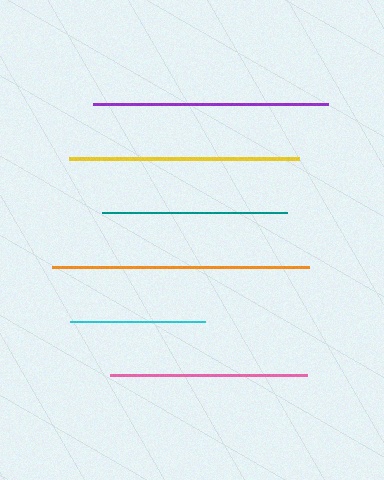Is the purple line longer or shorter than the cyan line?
The purple line is longer than the cyan line.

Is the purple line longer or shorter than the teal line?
The purple line is longer than the teal line.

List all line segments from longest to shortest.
From longest to shortest: orange, purple, yellow, pink, teal, cyan.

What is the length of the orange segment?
The orange segment is approximately 257 pixels long.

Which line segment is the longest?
The orange line is the longest at approximately 257 pixels.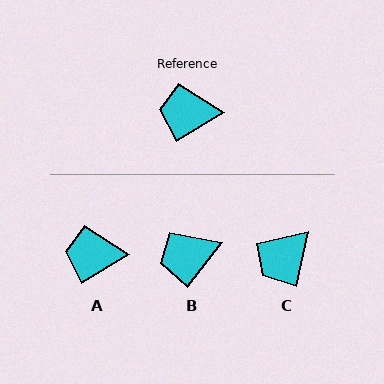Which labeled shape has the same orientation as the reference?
A.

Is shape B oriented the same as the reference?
No, it is off by about 21 degrees.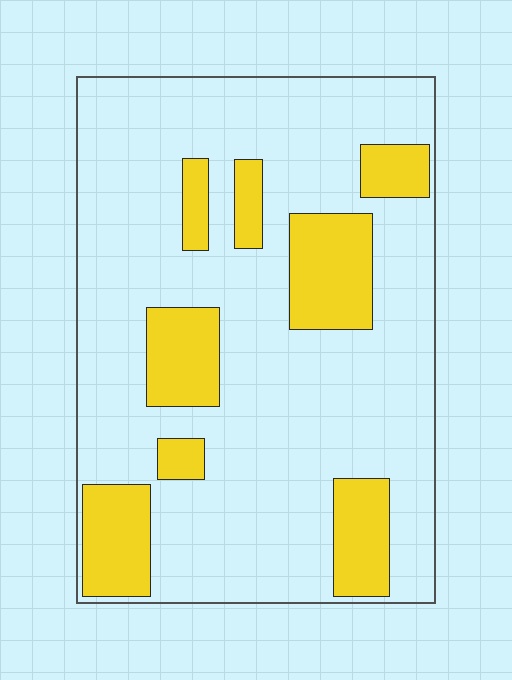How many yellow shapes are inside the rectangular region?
8.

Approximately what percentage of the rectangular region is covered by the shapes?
Approximately 20%.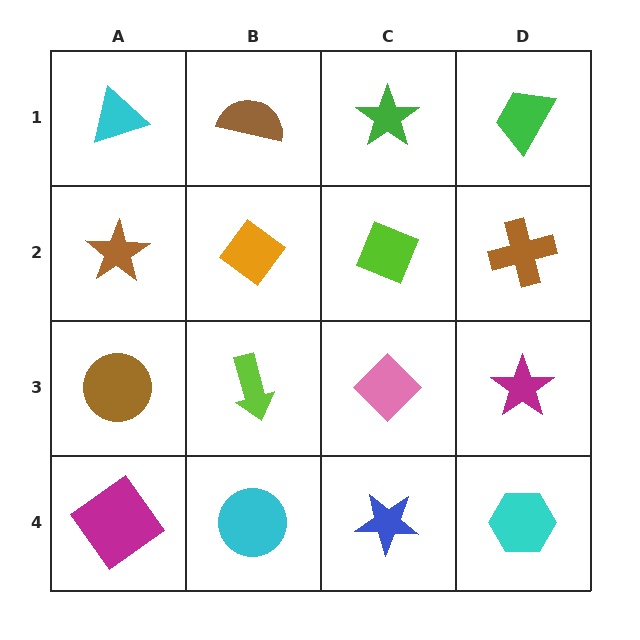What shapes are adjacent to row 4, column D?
A magenta star (row 3, column D), a blue star (row 4, column C).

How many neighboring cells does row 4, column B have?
3.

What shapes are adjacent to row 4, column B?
A lime arrow (row 3, column B), a magenta diamond (row 4, column A), a blue star (row 4, column C).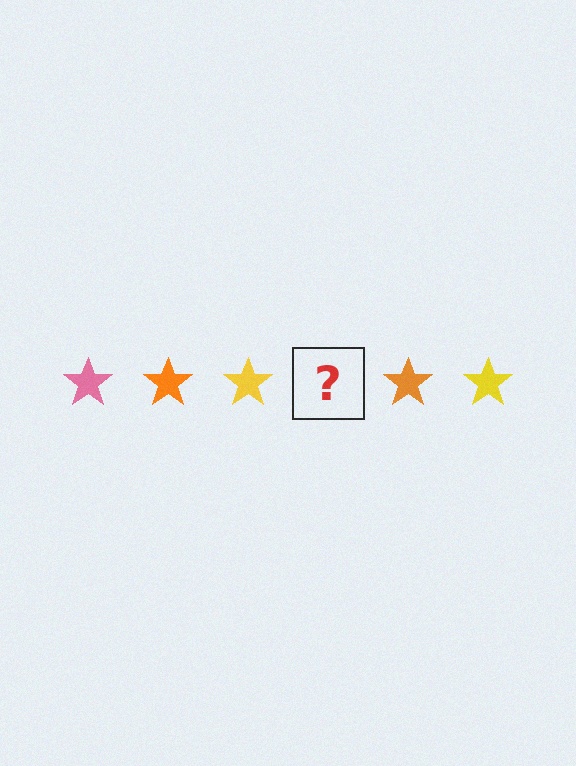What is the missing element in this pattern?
The missing element is a pink star.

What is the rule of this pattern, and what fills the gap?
The rule is that the pattern cycles through pink, orange, yellow stars. The gap should be filled with a pink star.